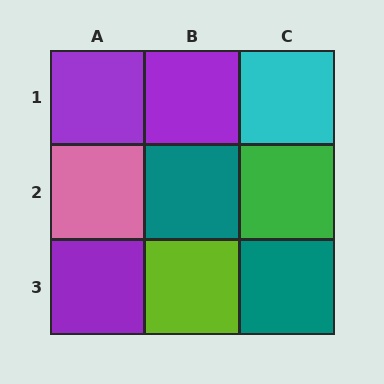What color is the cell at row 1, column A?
Purple.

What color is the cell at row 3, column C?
Teal.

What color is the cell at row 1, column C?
Cyan.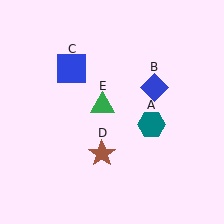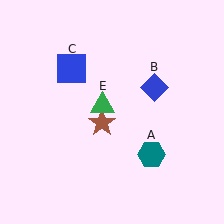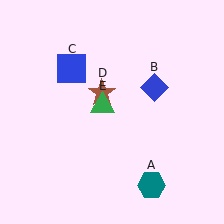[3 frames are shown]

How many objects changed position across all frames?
2 objects changed position: teal hexagon (object A), brown star (object D).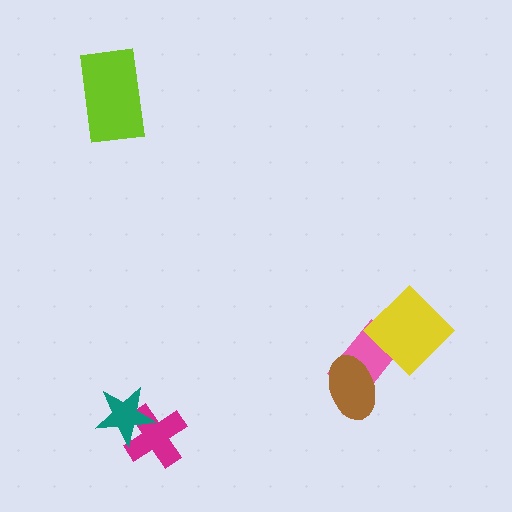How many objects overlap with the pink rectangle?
2 objects overlap with the pink rectangle.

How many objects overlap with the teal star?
1 object overlaps with the teal star.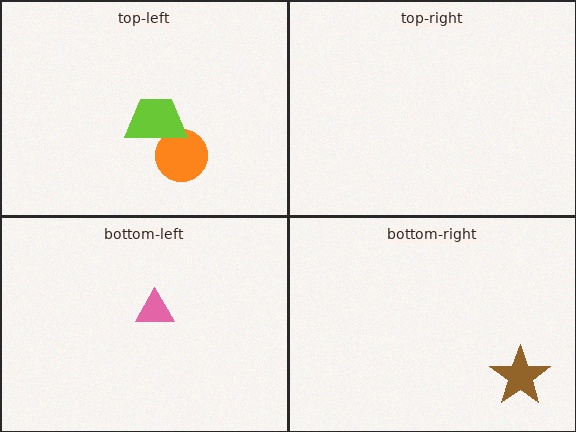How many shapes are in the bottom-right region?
1.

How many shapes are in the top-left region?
2.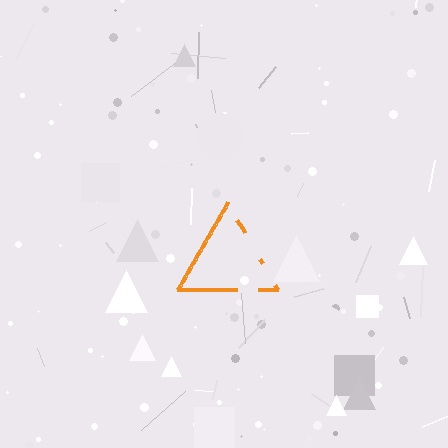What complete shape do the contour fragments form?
The contour fragments form a triangle.